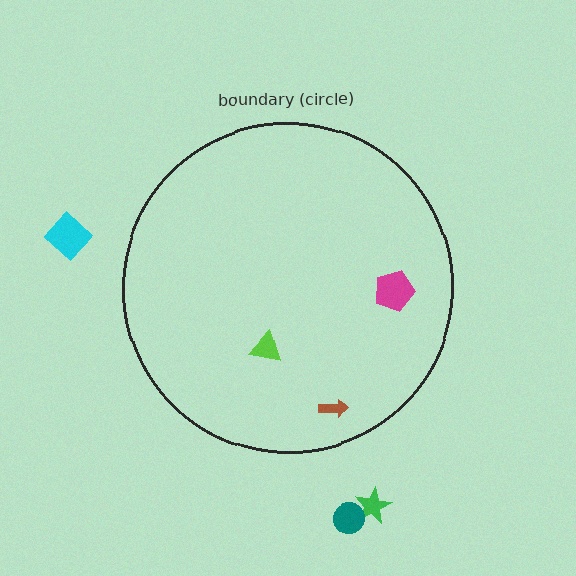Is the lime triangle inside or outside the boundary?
Inside.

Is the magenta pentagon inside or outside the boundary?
Inside.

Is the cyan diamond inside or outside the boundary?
Outside.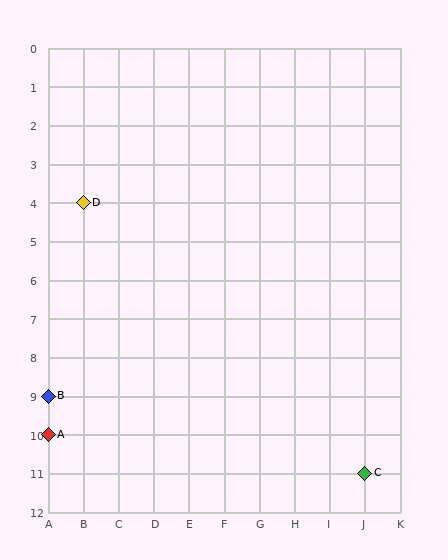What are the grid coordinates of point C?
Point C is at grid coordinates (J, 11).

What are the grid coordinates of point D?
Point D is at grid coordinates (B, 4).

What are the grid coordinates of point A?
Point A is at grid coordinates (A, 10).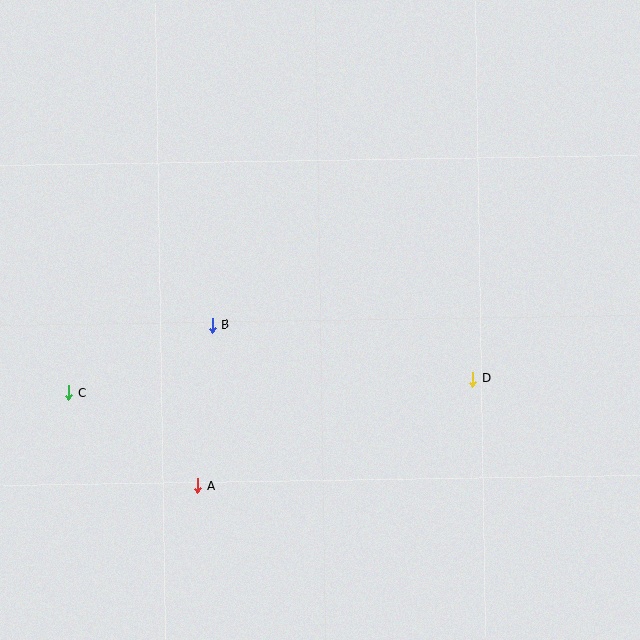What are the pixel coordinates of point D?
Point D is at (473, 379).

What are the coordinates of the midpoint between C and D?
The midpoint between C and D is at (271, 386).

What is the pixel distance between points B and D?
The distance between B and D is 266 pixels.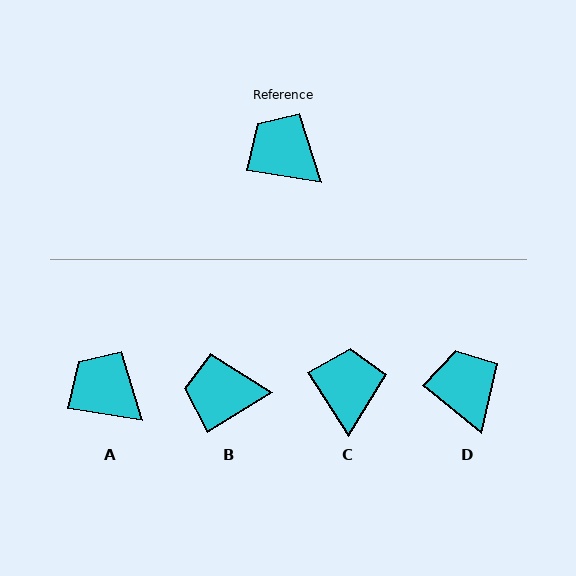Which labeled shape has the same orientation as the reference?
A.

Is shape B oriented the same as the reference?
No, it is off by about 41 degrees.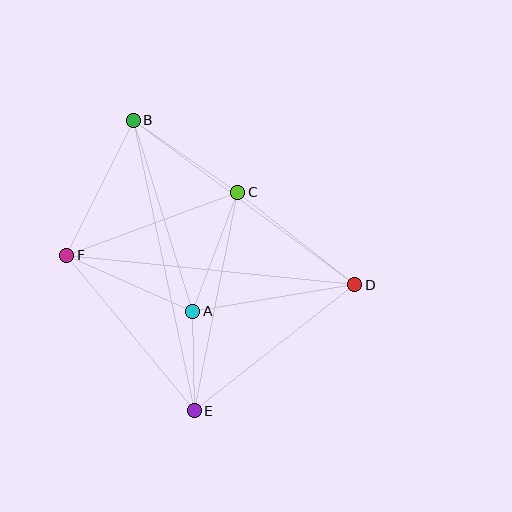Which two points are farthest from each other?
Points B and E are farthest from each other.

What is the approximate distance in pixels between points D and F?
The distance between D and F is approximately 289 pixels.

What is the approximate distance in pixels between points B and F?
The distance between B and F is approximately 150 pixels.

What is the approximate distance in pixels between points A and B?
The distance between A and B is approximately 200 pixels.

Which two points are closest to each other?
Points A and E are closest to each other.